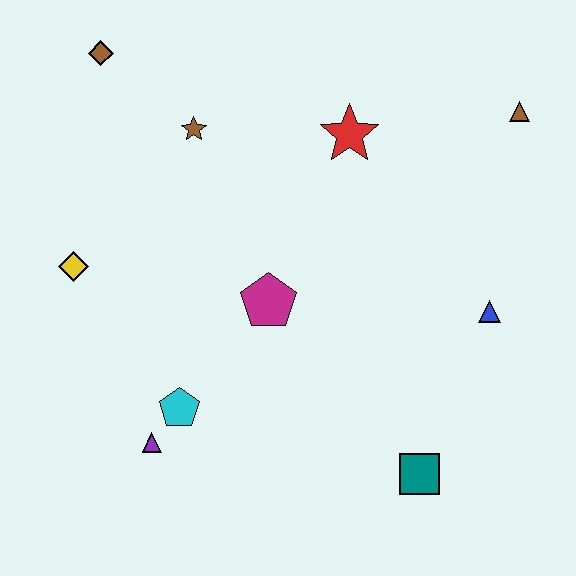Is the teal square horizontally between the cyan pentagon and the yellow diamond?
No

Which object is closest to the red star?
The brown star is closest to the red star.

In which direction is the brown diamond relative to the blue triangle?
The brown diamond is to the left of the blue triangle.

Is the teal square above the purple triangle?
No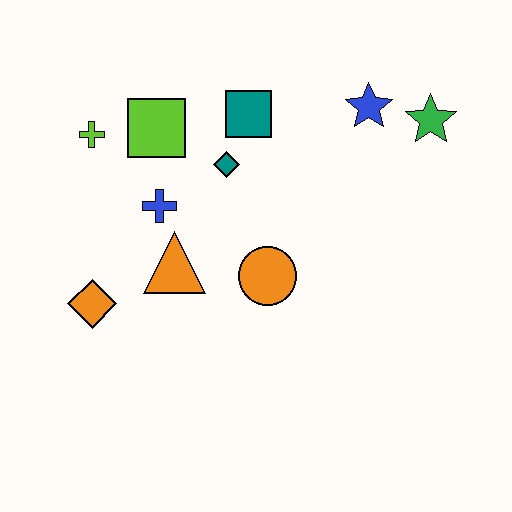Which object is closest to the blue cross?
The orange triangle is closest to the blue cross.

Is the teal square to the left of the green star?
Yes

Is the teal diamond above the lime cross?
No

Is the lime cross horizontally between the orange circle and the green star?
No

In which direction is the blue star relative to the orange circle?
The blue star is above the orange circle.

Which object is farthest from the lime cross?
The green star is farthest from the lime cross.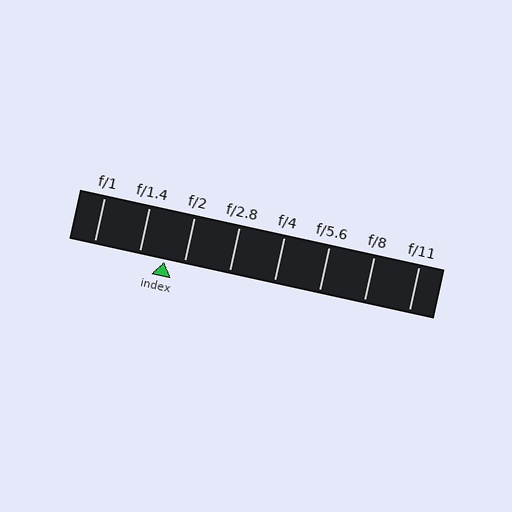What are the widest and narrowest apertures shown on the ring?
The widest aperture shown is f/1 and the narrowest is f/11.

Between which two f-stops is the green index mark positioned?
The index mark is between f/1.4 and f/2.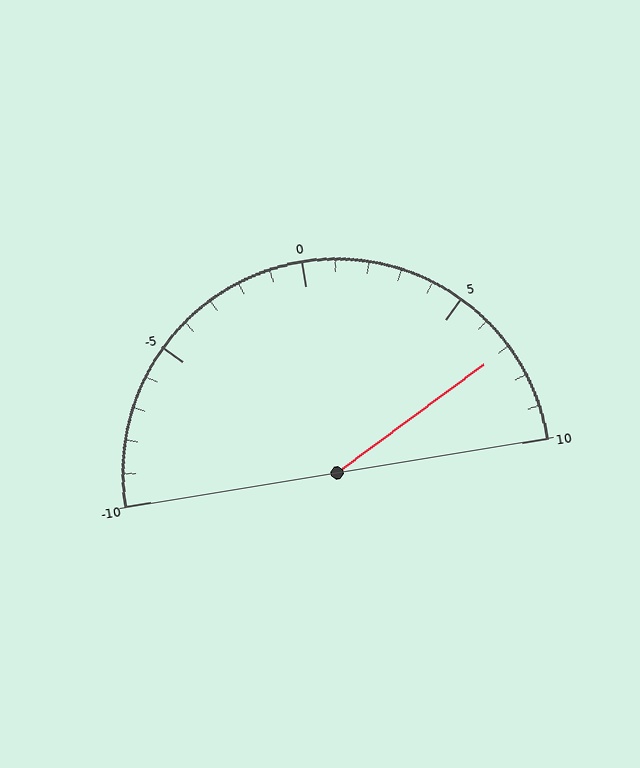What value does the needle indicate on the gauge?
The needle indicates approximately 7.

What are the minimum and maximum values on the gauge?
The gauge ranges from -10 to 10.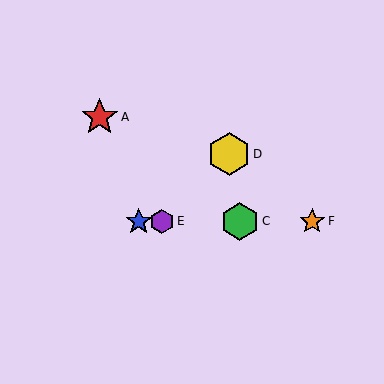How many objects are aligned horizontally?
4 objects (B, C, E, F) are aligned horizontally.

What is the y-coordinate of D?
Object D is at y≈154.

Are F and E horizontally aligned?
Yes, both are at y≈221.